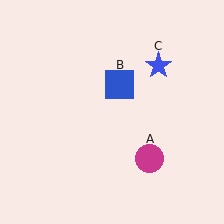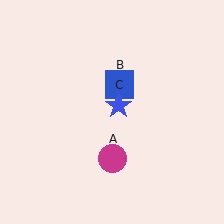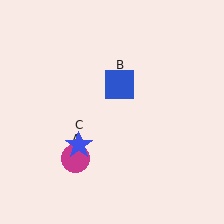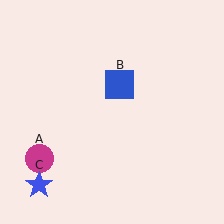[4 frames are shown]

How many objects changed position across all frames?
2 objects changed position: magenta circle (object A), blue star (object C).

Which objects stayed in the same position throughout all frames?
Blue square (object B) remained stationary.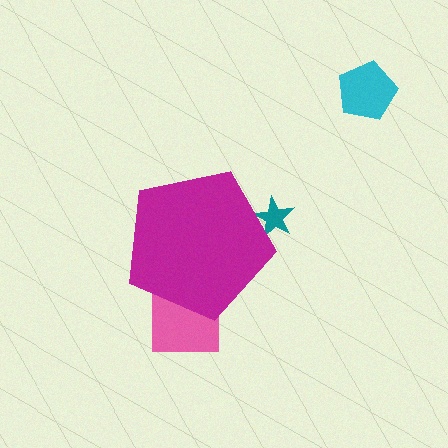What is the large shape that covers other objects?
A magenta pentagon.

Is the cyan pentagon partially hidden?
No, the cyan pentagon is fully visible.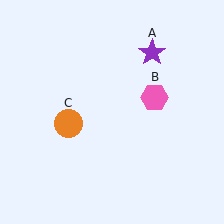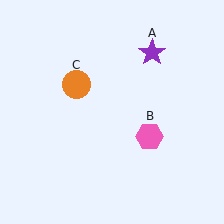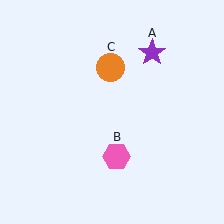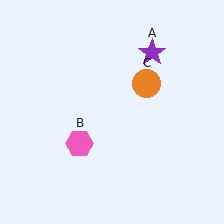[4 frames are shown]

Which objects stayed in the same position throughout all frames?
Purple star (object A) remained stationary.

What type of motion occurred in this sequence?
The pink hexagon (object B), orange circle (object C) rotated clockwise around the center of the scene.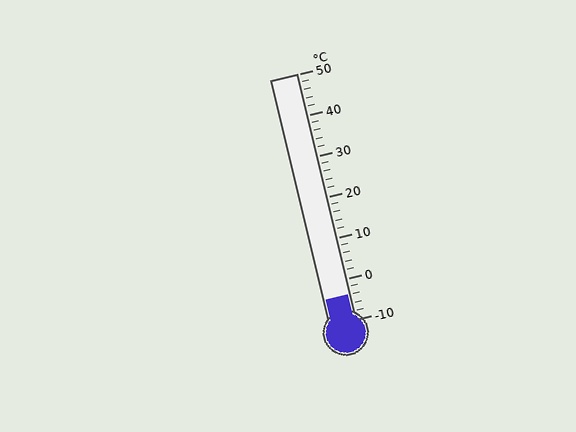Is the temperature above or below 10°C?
The temperature is below 10°C.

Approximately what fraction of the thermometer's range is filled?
The thermometer is filled to approximately 10% of its range.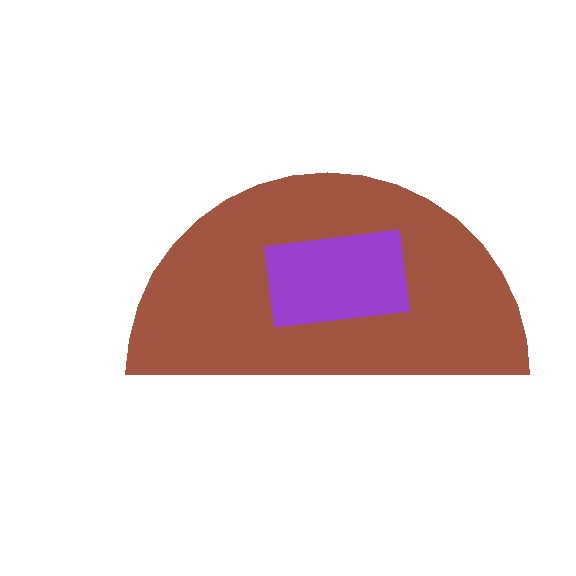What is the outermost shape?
The brown semicircle.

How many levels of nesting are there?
2.